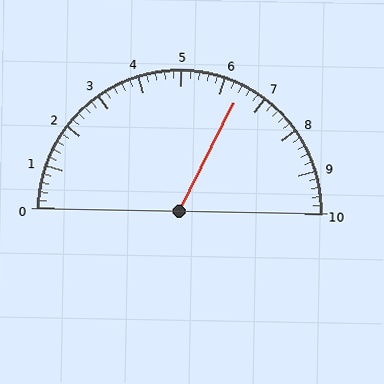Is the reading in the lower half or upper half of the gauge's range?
The reading is in the upper half of the range (0 to 10).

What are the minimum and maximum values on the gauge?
The gauge ranges from 0 to 10.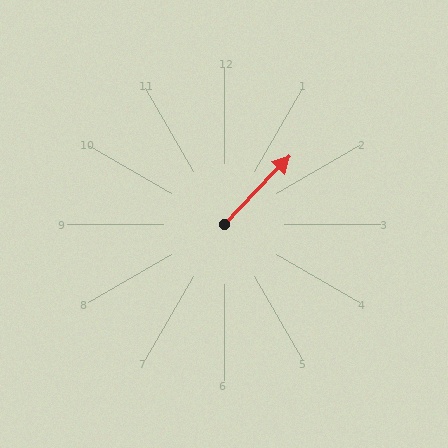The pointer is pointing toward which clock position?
Roughly 1 o'clock.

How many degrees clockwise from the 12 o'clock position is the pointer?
Approximately 44 degrees.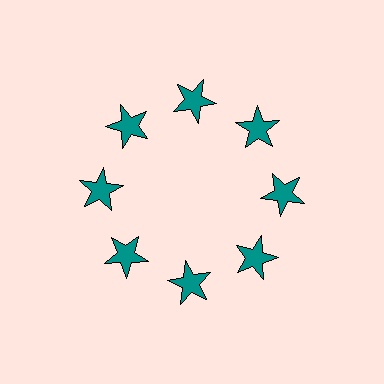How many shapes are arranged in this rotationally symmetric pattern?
There are 8 shapes, arranged in 8 groups of 1.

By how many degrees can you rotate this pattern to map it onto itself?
The pattern maps onto itself every 45 degrees of rotation.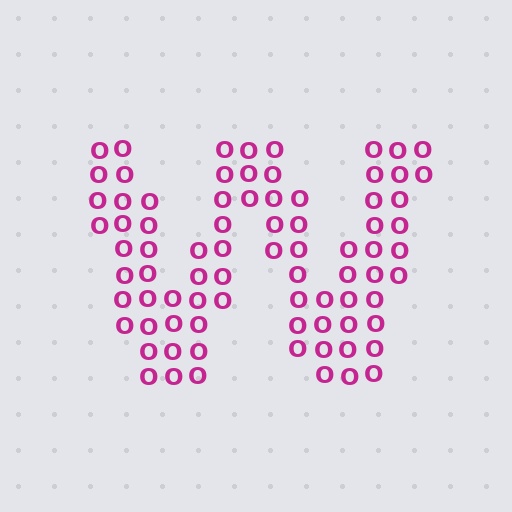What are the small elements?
The small elements are letter O's.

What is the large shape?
The large shape is the letter W.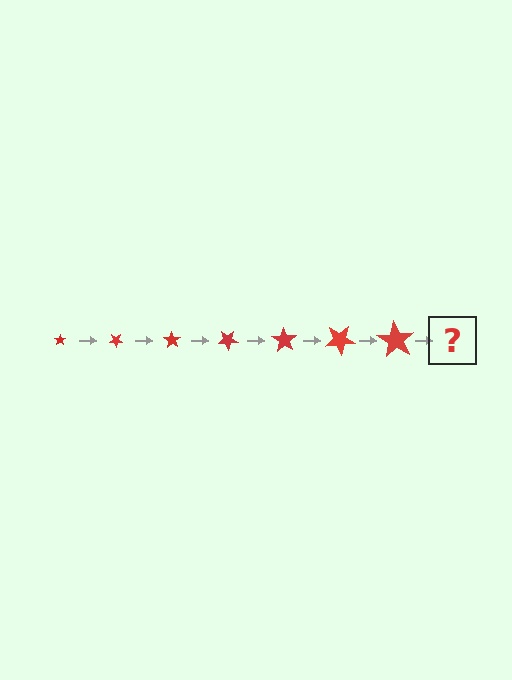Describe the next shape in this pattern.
It should be a star, larger than the previous one and rotated 245 degrees from the start.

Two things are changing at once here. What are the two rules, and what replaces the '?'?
The two rules are that the star grows larger each step and it rotates 35 degrees each step. The '?' should be a star, larger than the previous one and rotated 245 degrees from the start.